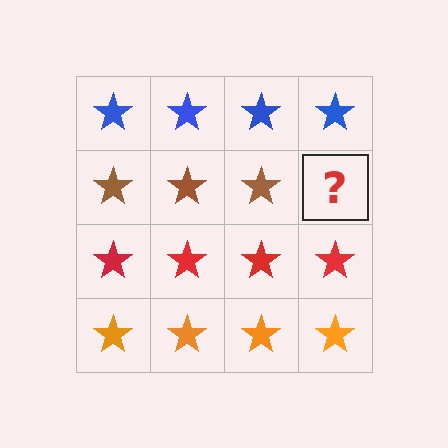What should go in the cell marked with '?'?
The missing cell should contain a brown star.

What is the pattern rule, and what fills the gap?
The rule is that each row has a consistent color. The gap should be filled with a brown star.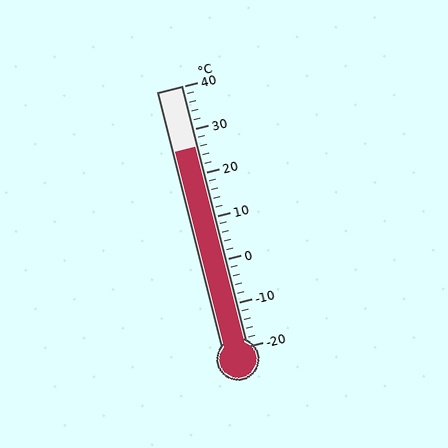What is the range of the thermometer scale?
The thermometer scale ranges from -20°C to 40°C.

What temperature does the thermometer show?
The thermometer shows approximately 26°C.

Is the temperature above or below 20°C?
The temperature is above 20°C.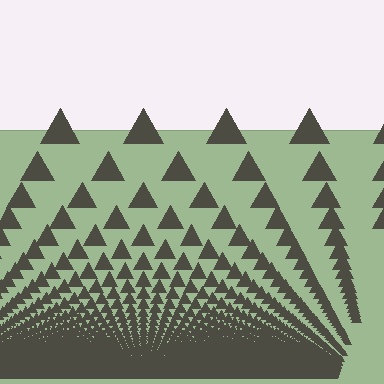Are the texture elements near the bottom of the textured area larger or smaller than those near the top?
Smaller. The gradient is inverted — elements near the bottom are smaller and denser.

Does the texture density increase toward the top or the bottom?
Density increases toward the bottom.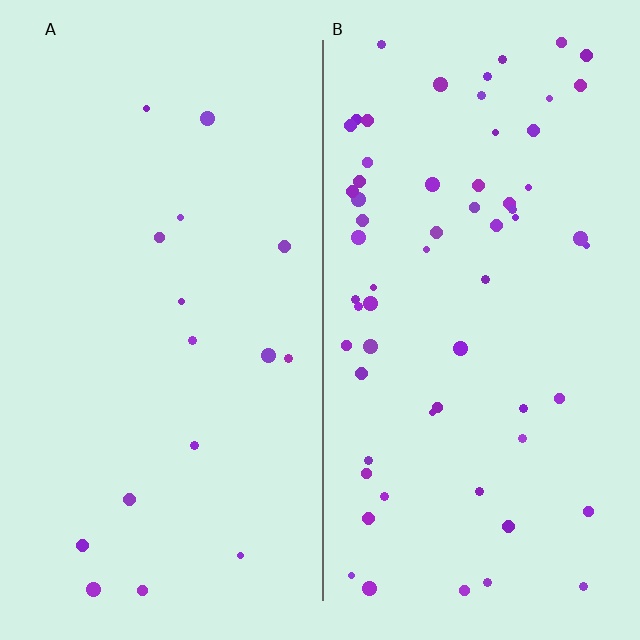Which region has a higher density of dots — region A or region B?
B (the right).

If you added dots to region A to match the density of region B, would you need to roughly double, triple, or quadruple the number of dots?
Approximately quadruple.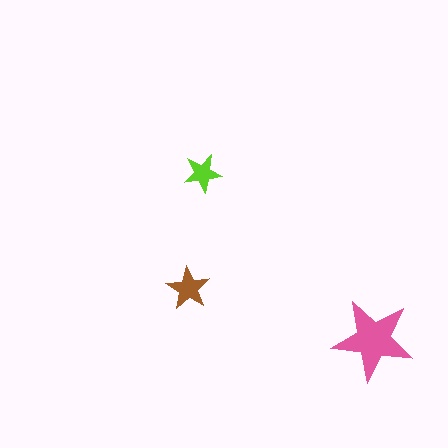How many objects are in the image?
There are 3 objects in the image.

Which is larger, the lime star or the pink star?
The pink one.